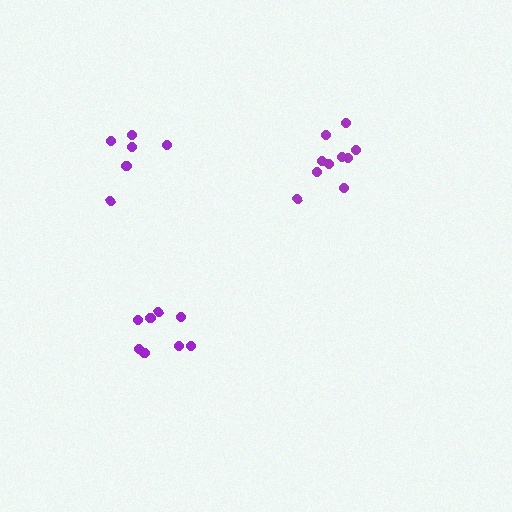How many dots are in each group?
Group 1: 8 dots, Group 2: 10 dots, Group 3: 6 dots (24 total).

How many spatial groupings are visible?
There are 3 spatial groupings.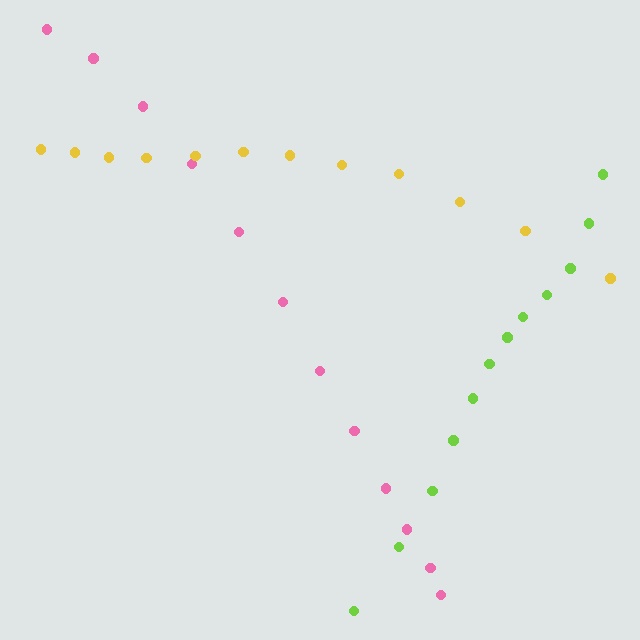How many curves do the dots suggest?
There are 3 distinct paths.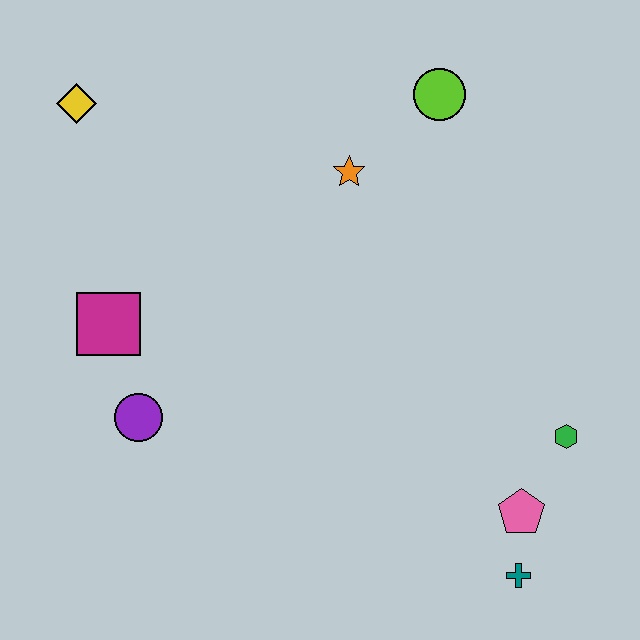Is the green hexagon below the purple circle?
Yes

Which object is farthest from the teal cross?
The yellow diamond is farthest from the teal cross.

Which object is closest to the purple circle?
The magenta square is closest to the purple circle.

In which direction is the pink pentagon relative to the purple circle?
The pink pentagon is to the right of the purple circle.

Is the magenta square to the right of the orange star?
No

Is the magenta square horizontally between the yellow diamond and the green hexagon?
Yes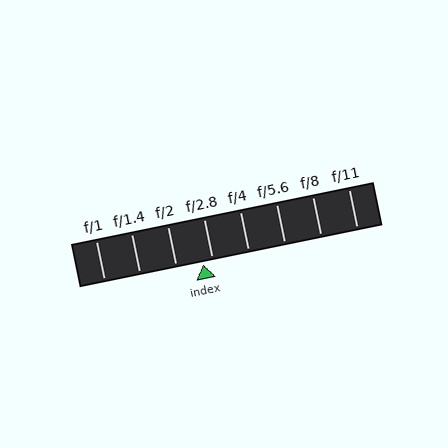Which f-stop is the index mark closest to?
The index mark is closest to f/2.8.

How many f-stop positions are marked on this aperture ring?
There are 8 f-stop positions marked.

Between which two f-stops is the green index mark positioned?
The index mark is between f/2 and f/2.8.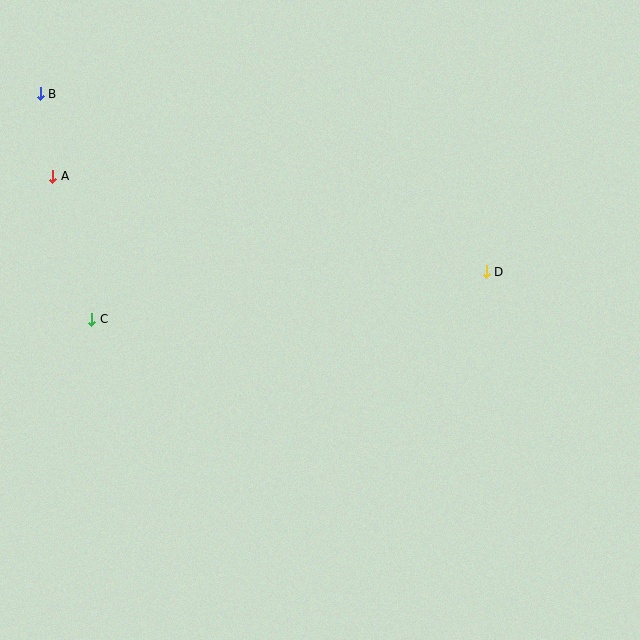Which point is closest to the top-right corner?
Point D is closest to the top-right corner.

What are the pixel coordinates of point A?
Point A is at (53, 176).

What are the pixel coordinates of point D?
Point D is at (486, 272).